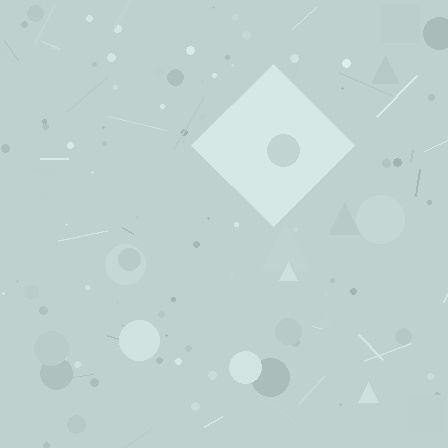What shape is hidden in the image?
A diamond is hidden in the image.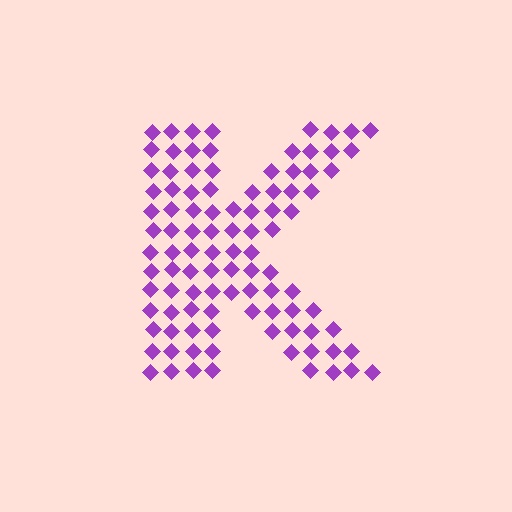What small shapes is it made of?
It is made of small diamonds.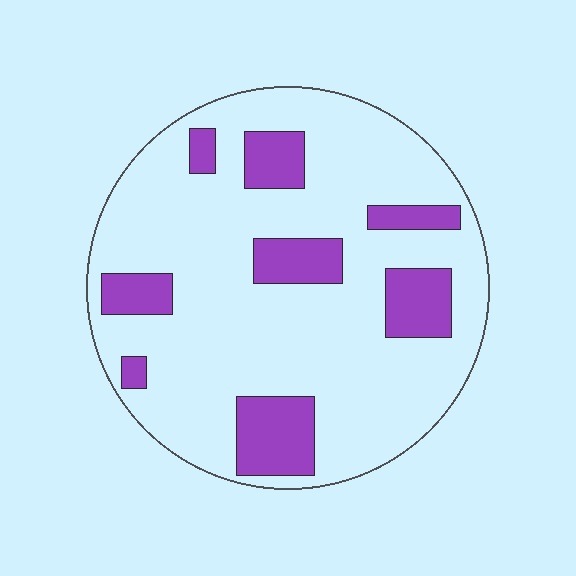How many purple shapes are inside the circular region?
8.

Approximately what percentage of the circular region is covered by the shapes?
Approximately 20%.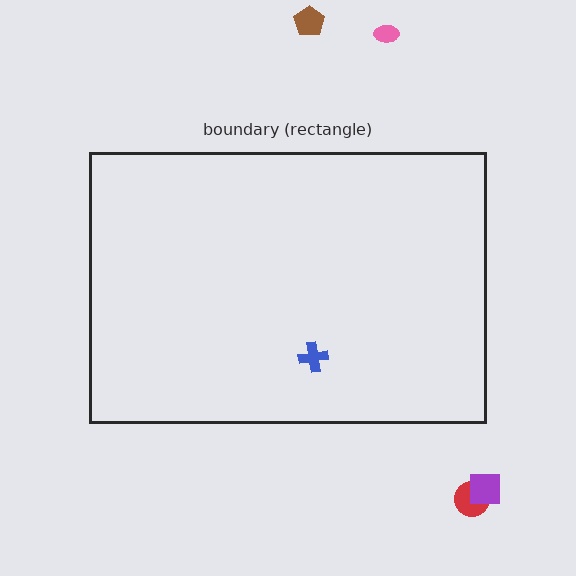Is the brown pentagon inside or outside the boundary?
Outside.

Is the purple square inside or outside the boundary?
Outside.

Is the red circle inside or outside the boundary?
Outside.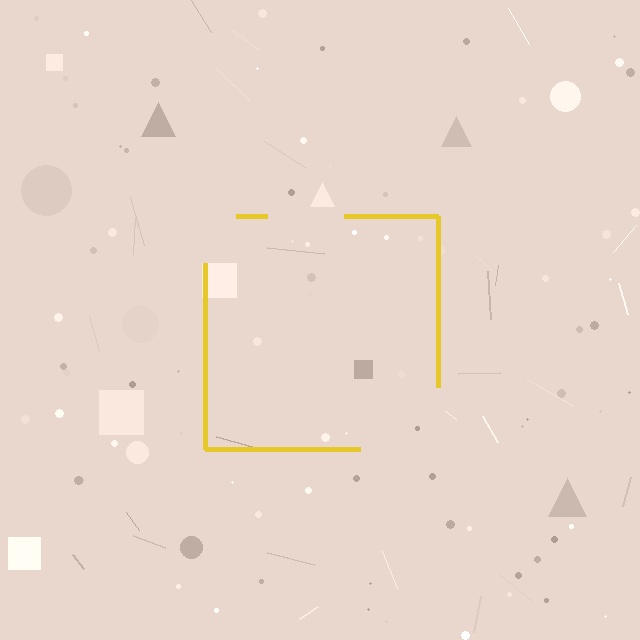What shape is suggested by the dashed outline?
The dashed outline suggests a square.